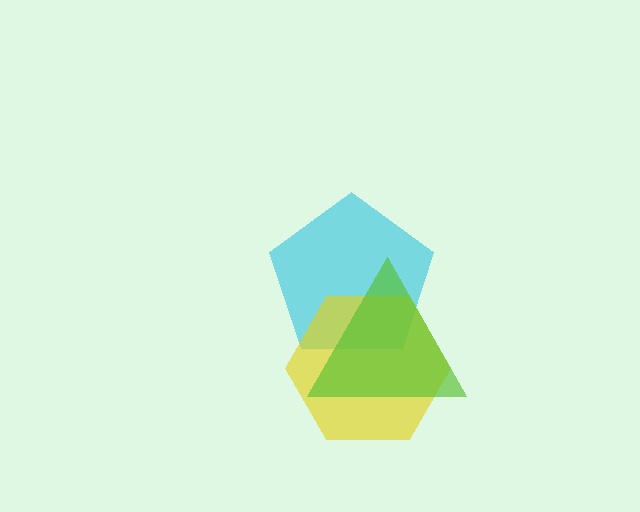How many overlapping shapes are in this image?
There are 3 overlapping shapes in the image.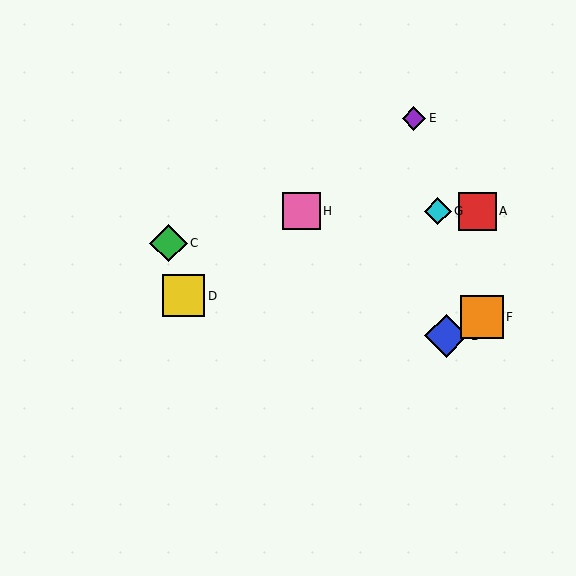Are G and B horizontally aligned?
No, G is at y≈211 and B is at y≈336.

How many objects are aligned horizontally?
3 objects (A, G, H) are aligned horizontally.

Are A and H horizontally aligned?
Yes, both are at y≈211.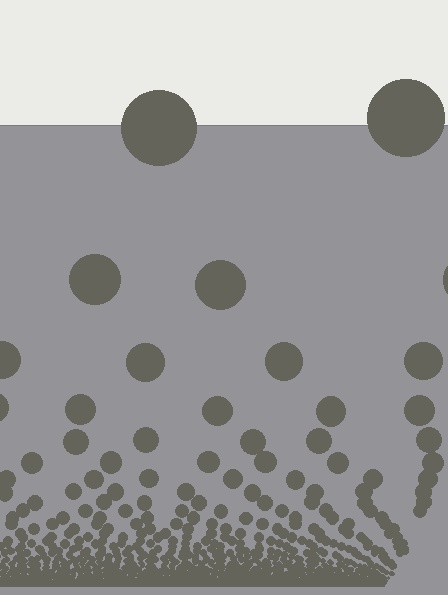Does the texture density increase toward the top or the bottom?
Density increases toward the bottom.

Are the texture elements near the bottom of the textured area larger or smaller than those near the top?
Smaller. The gradient is inverted — elements near the bottom are smaller and denser.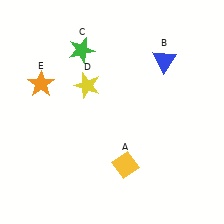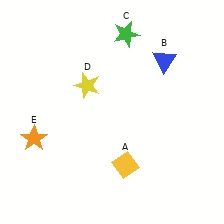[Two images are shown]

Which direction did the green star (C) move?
The green star (C) moved right.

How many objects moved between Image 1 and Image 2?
2 objects moved between the two images.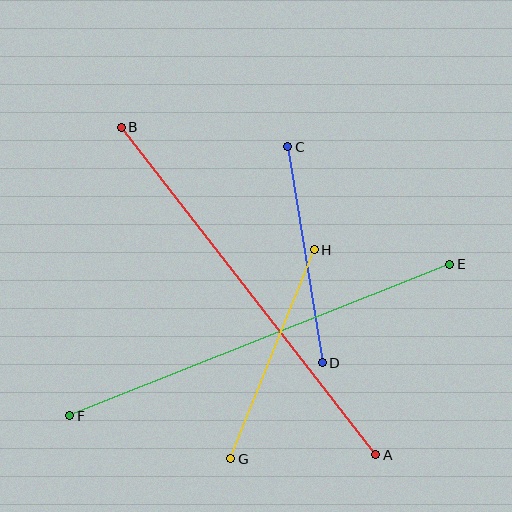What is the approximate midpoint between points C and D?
The midpoint is at approximately (305, 255) pixels.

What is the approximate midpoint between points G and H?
The midpoint is at approximately (272, 354) pixels.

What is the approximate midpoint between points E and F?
The midpoint is at approximately (260, 340) pixels.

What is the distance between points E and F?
The distance is approximately 409 pixels.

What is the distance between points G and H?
The distance is approximately 225 pixels.